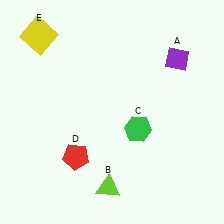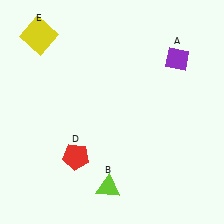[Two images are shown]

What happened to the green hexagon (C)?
The green hexagon (C) was removed in Image 2. It was in the bottom-right area of Image 1.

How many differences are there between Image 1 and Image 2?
There is 1 difference between the two images.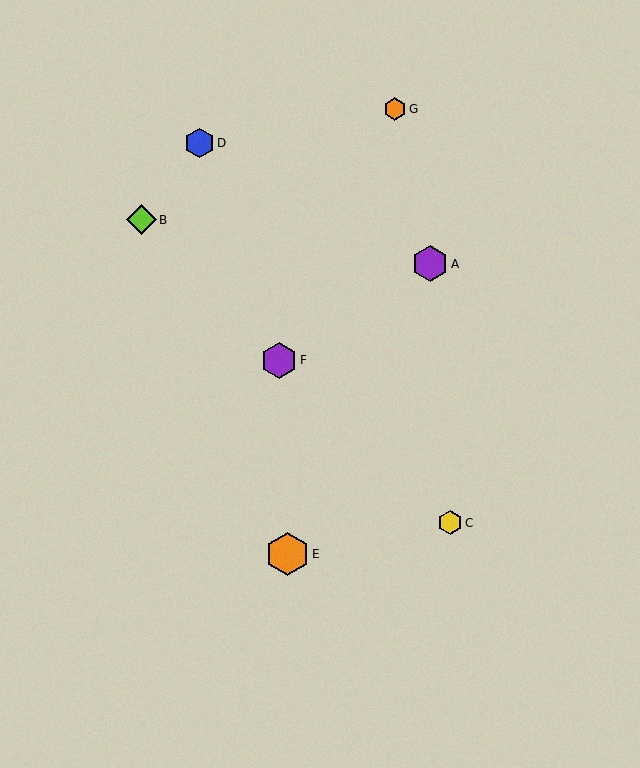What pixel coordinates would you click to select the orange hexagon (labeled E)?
Click at (288, 554) to select the orange hexagon E.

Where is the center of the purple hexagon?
The center of the purple hexagon is at (430, 264).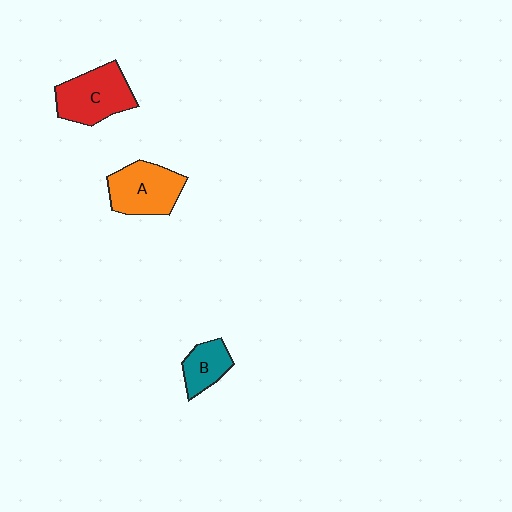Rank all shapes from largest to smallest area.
From largest to smallest: C (red), A (orange), B (teal).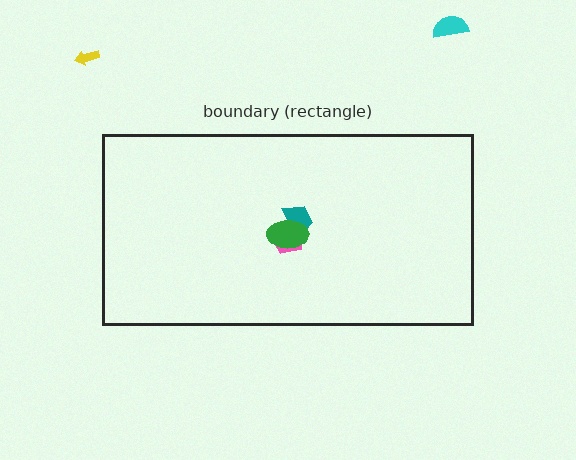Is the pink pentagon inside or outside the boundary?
Inside.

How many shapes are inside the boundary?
3 inside, 2 outside.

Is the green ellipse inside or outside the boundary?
Inside.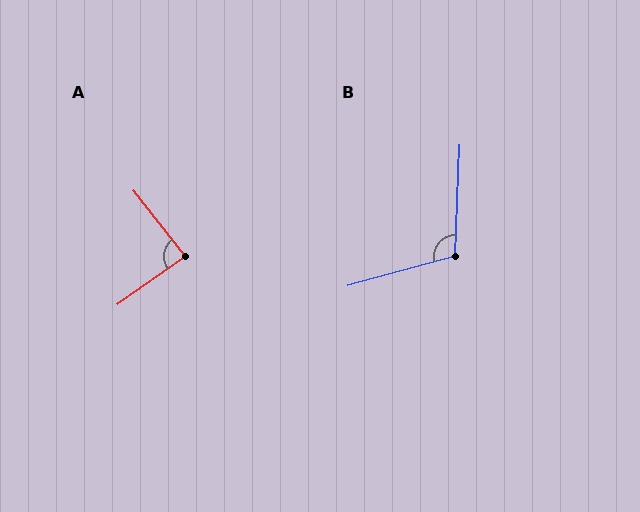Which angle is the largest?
B, at approximately 108 degrees.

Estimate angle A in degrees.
Approximately 87 degrees.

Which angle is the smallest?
A, at approximately 87 degrees.